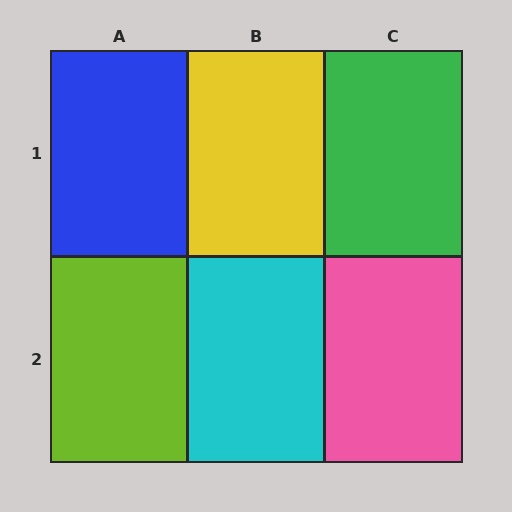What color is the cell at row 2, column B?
Cyan.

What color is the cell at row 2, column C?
Pink.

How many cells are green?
1 cell is green.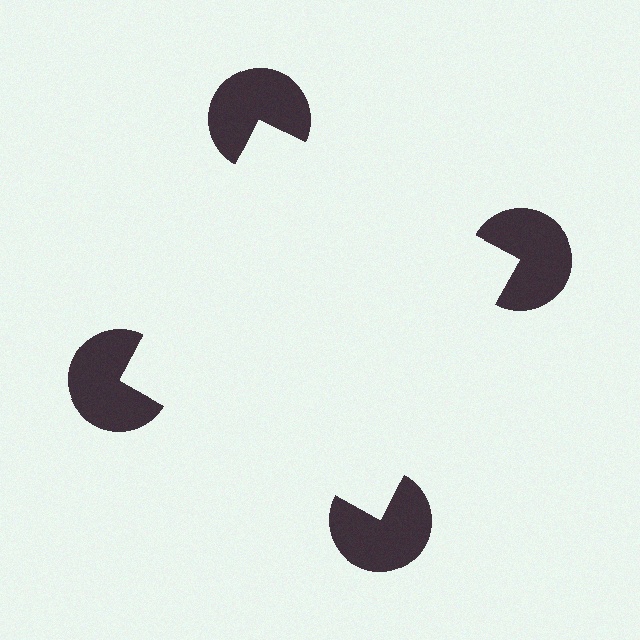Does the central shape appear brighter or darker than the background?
It typically appears slightly brighter than the background, even though no actual brightness change is drawn.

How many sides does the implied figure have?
4 sides.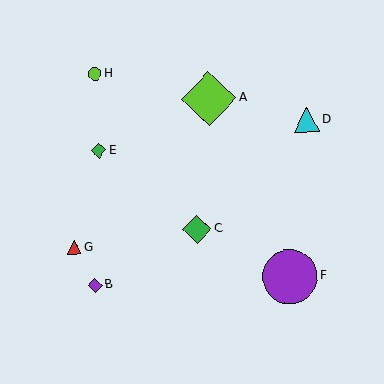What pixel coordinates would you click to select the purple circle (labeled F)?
Click at (290, 277) to select the purple circle F.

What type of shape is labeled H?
Shape H is a lime circle.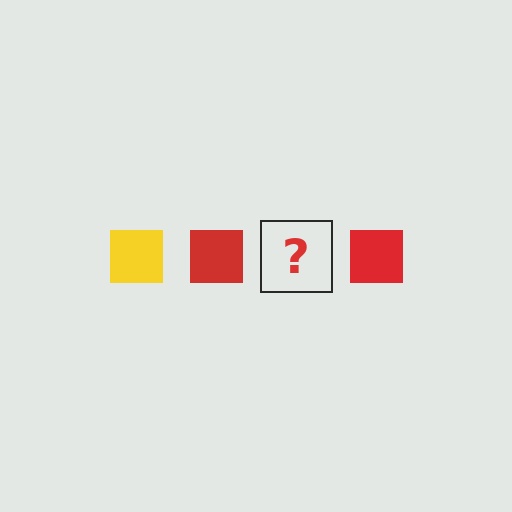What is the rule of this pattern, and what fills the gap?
The rule is that the pattern cycles through yellow, red squares. The gap should be filled with a yellow square.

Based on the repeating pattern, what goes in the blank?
The blank should be a yellow square.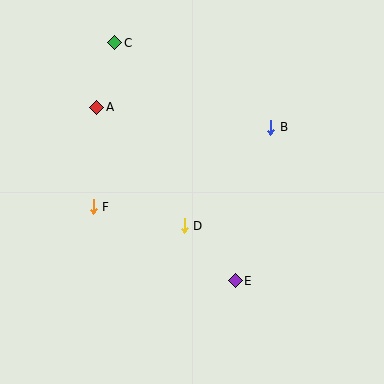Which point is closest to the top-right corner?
Point B is closest to the top-right corner.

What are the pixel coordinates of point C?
Point C is at (115, 43).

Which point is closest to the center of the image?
Point D at (184, 226) is closest to the center.